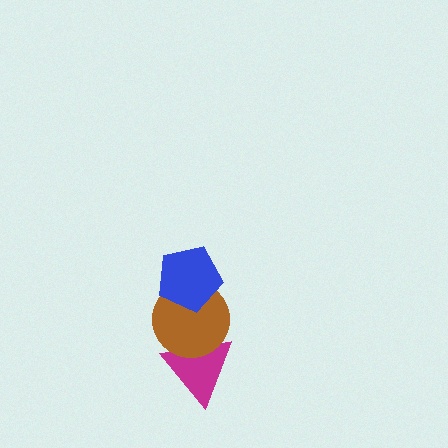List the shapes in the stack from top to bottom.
From top to bottom: the blue pentagon, the brown circle, the magenta triangle.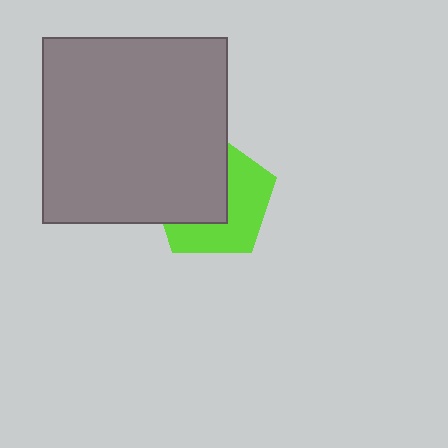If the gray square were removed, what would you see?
You would see the complete lime pentagon.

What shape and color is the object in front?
The object in front is a gray square.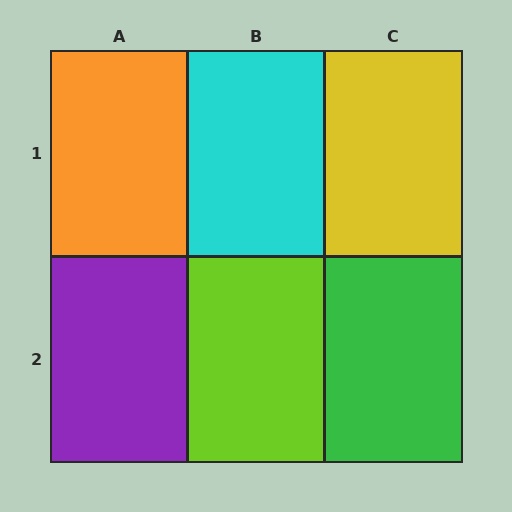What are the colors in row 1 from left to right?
Orange, cyan, yellow.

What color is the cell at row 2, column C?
Green.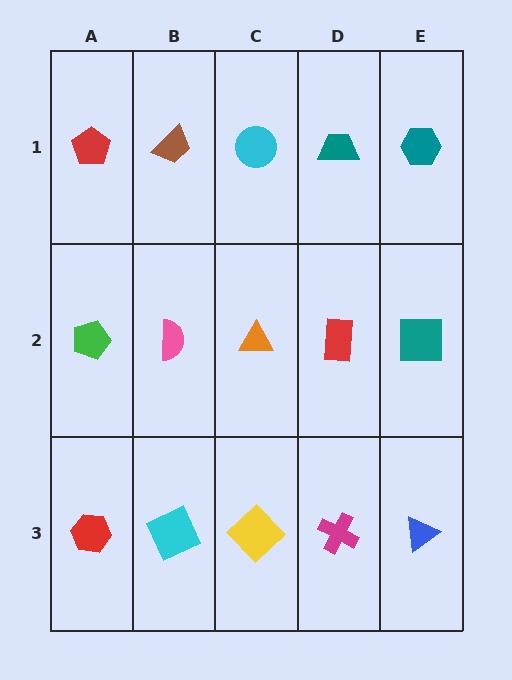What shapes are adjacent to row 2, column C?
A cyan circle (row 1, column C), a yellow diamond (row 3, column C), a pink semicircle (row 2, column B), a red rectangle (row 2, column D).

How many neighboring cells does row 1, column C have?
3.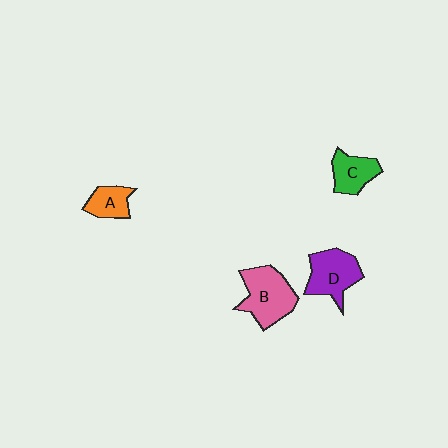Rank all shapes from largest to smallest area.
From largest to smallest: B (pink), D (purple), C (green), A (orange).